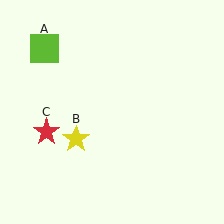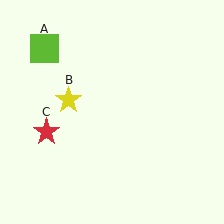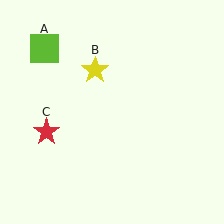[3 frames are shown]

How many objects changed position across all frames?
1 object changed position: yellow star (object B).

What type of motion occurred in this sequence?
The yellow star (object B) rotated clockwise around the center of the scene.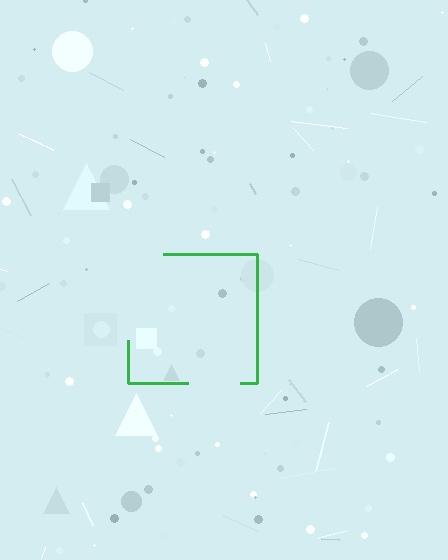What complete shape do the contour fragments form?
The contour fragments form a square.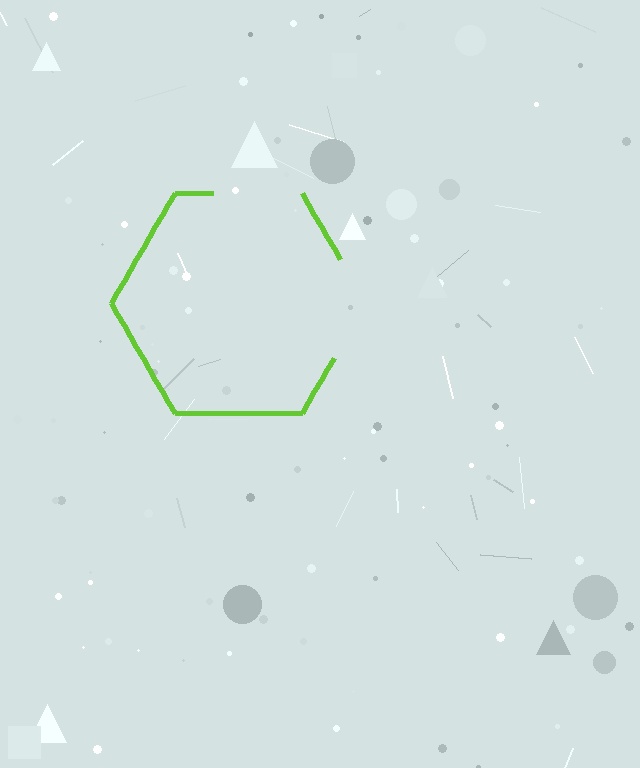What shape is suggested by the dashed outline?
The dashed outline suggests a hexagon.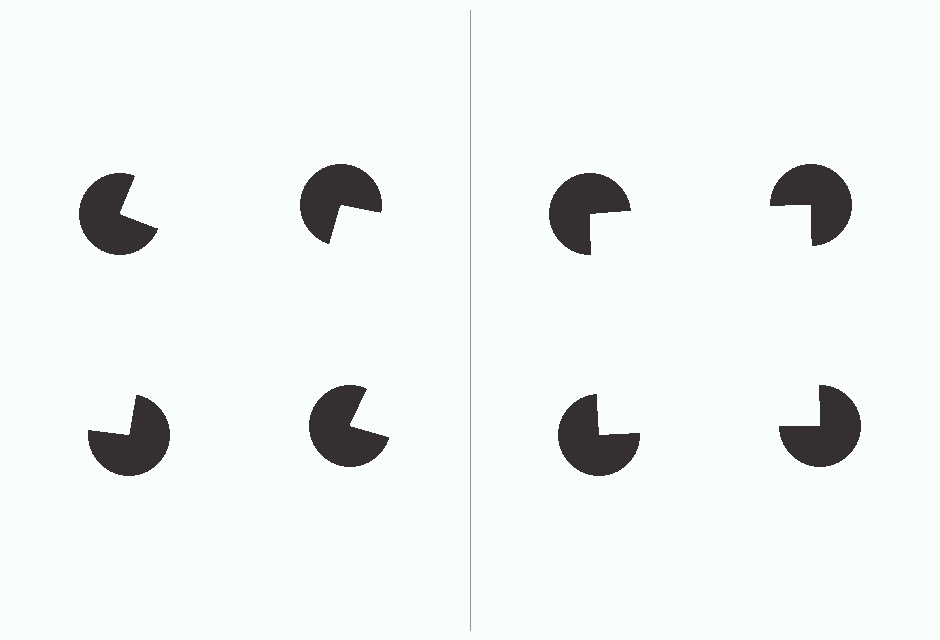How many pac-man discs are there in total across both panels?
8 — 4 on each side.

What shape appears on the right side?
An illusory square.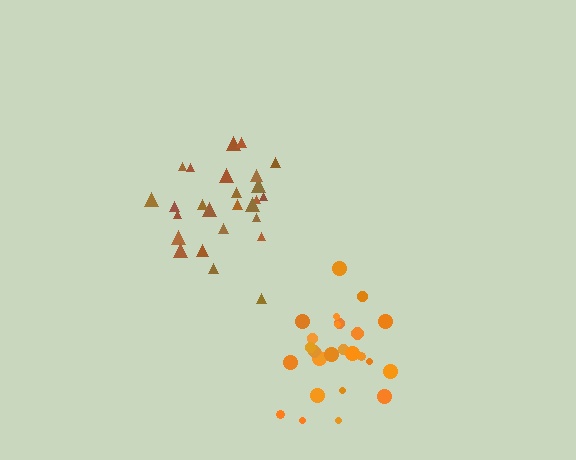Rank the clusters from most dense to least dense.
brown, orange.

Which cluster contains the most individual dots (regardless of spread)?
Orange (26).